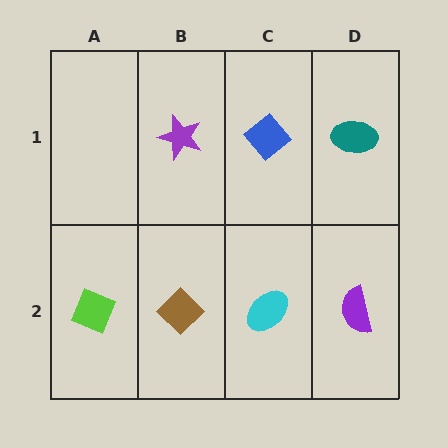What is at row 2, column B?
A brown diamond.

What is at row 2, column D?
A purple semicircle.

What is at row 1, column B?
A purple star.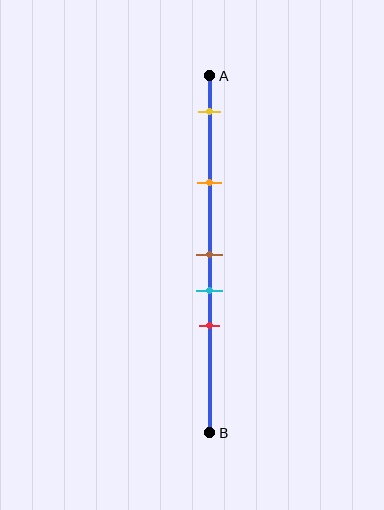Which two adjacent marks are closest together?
The brown and cyan marks are the closest adjacent pair.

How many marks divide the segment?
There are 5 marks dividing the segment.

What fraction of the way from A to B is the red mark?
The red mark is approximately 70% (0.7) of the way from A to B.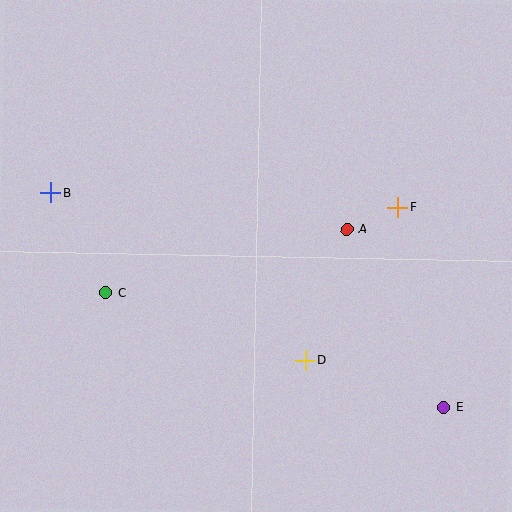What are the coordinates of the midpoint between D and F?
The midpoint between D and F is at (352, 284).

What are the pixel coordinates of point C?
Point C is at (106, 293).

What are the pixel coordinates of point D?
Point D is at (305, 360).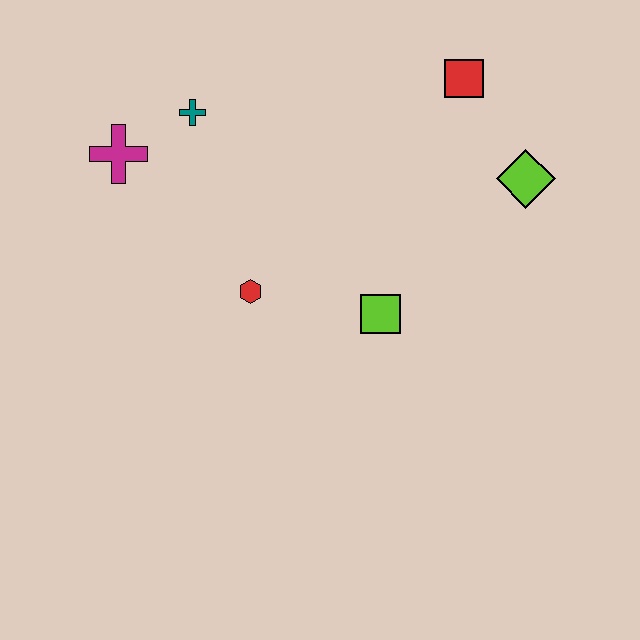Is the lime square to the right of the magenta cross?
Yes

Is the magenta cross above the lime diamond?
Yes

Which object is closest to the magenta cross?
The teal cross is closest to the magenta cross.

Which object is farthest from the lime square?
The magenta cross is farthest from the lime square.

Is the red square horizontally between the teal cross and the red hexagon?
No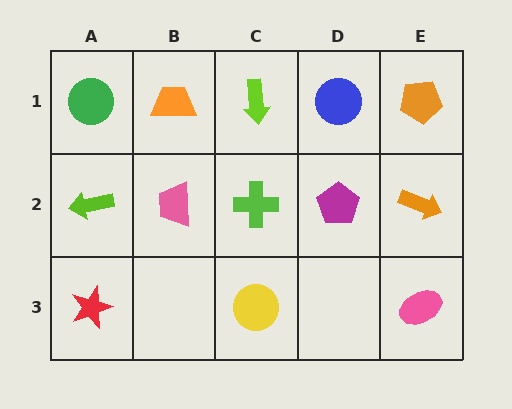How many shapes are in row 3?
3 shapes.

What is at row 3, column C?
A yellow circle.